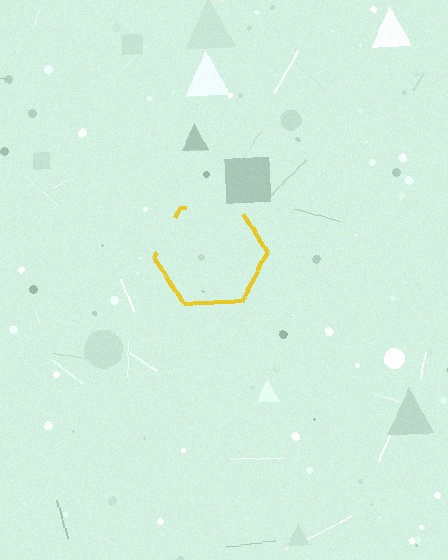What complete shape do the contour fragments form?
The contour fragments form a hexagon.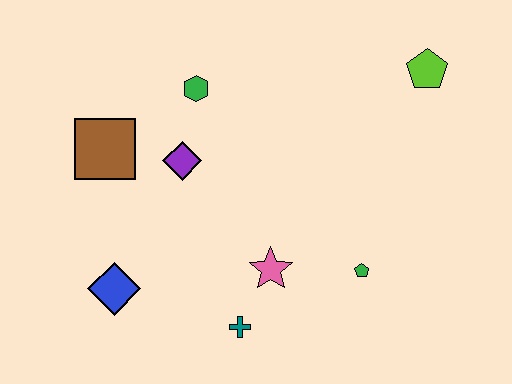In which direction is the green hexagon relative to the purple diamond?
The green hexagon is above the purple diamond.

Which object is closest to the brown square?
The purple diamond is closest to the brown square.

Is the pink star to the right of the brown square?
Yes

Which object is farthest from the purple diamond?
The lime pentagon is farthest from the purple diamond.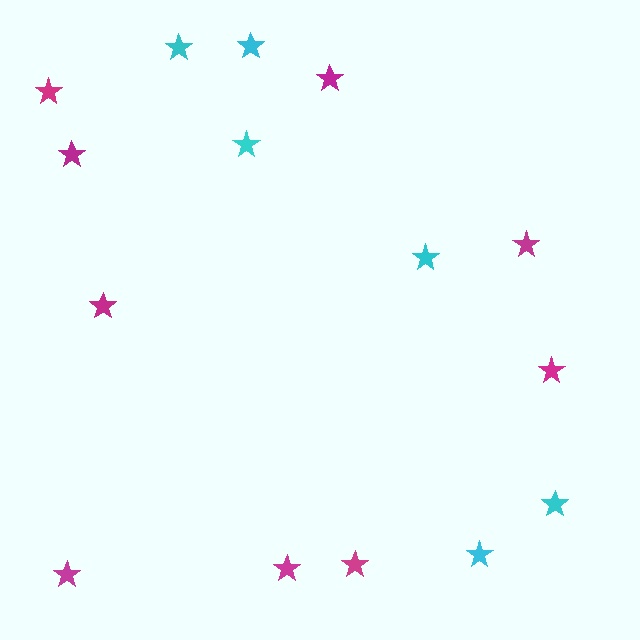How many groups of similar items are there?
There are 2 groups: one group of cyan stars (6) and one group of magenta stars (9).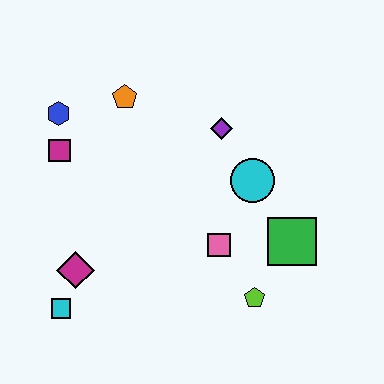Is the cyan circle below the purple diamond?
Yes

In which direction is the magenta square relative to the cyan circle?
The magenta square is to the left of the cyan circle.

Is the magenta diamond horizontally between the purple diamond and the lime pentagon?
No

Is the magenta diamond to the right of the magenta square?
Yes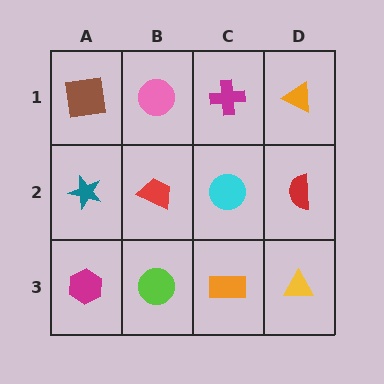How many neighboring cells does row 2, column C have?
4.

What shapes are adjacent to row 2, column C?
A magenta cross (row 1, column C), an orange rectangle (row 3, column C), a red trapezoid (row 2, column B), a red semicircle (row 2, column D).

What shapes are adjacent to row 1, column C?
A cyan circle (row 2, column C), a pink circle (row 1, column B), an orange triangle (row 1, column D).